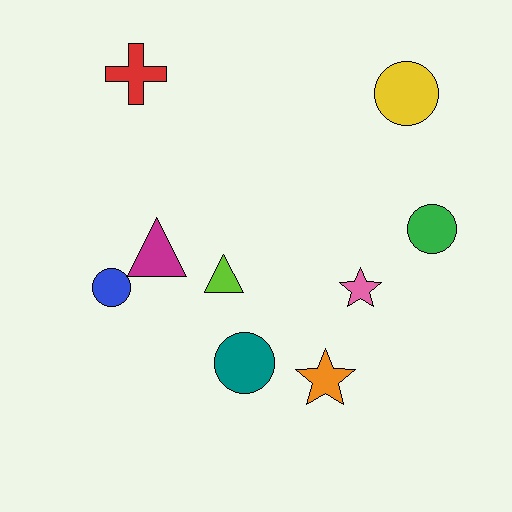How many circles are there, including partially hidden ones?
There are 4 circles.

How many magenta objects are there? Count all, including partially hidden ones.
There is 1 magenta object.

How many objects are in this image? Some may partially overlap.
There are 9 objects.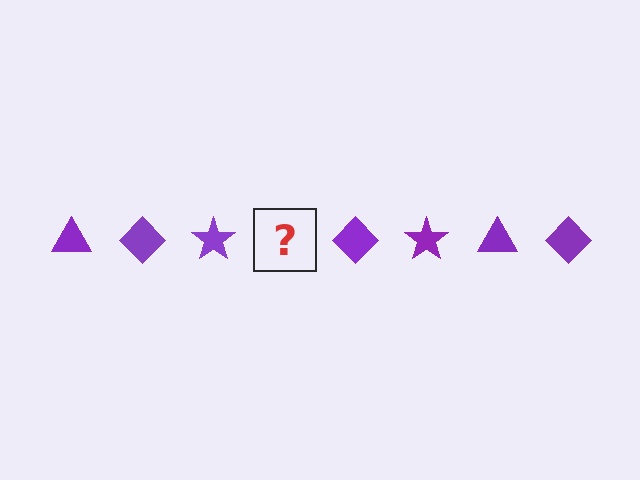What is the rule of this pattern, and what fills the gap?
The rule is that the pattern cycles through triangle, diamond, star shapes in purple. The gap should be filled with a purple triangle.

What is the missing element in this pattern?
The missing element is a purple triangle.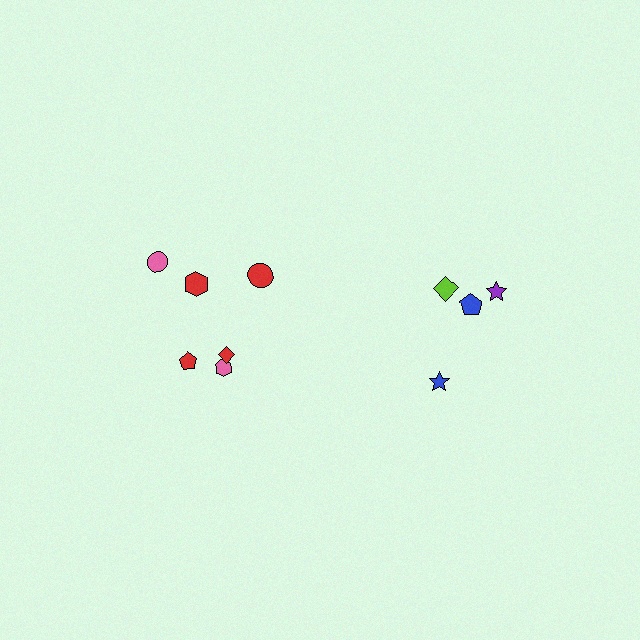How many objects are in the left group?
There are 6 objects.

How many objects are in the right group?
There are 4 objects.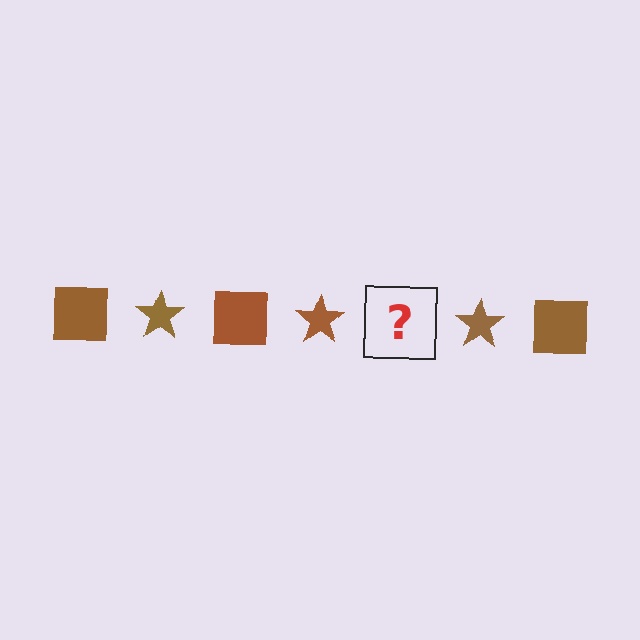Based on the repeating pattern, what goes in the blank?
The blank should be a brown square.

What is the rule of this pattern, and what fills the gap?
The rule is that the pattern cycles through square, star shapes in brown. The gap should be filled with a brown square.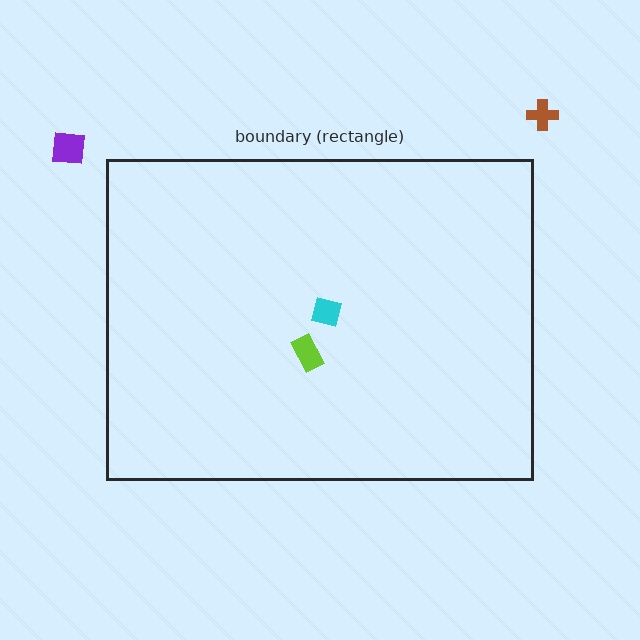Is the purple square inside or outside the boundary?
Outside.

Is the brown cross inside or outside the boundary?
Outside.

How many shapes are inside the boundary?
2 inside, 2 outside.